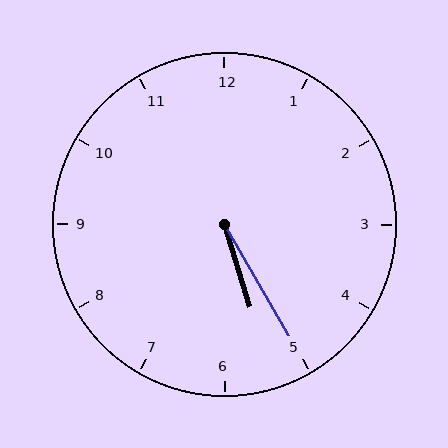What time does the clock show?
5:25.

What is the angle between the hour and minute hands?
Approximately 12 degrees.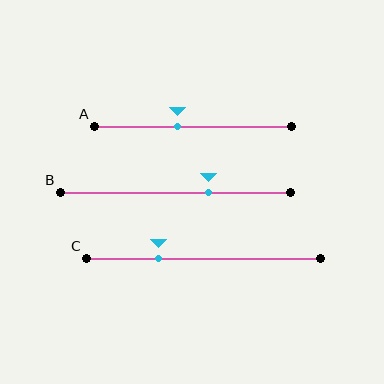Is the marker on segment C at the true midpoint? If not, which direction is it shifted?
No, the marker on segment C is shifted to the left by about 19% of the segment length.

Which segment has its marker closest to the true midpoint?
Segment A has its marker closest to the true midpoint.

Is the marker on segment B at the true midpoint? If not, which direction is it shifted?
No, the marker on segment B is shifted to the right by about 14% of the segment length.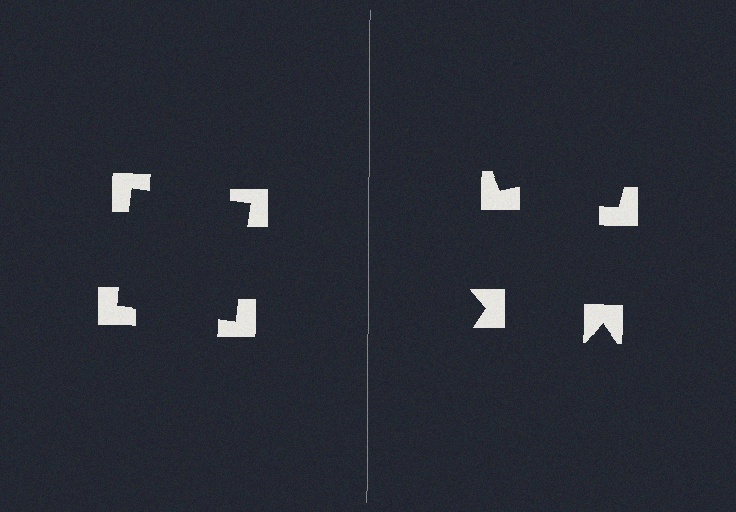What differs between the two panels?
The notched squares are positioned identically on both sides; only the wedge orientations differ. On the left they align to a square; on the right they are misaligned.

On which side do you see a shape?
An illusory square appears on the left side. On the right side the wedge cuts are rotated, so no coherent shape forms.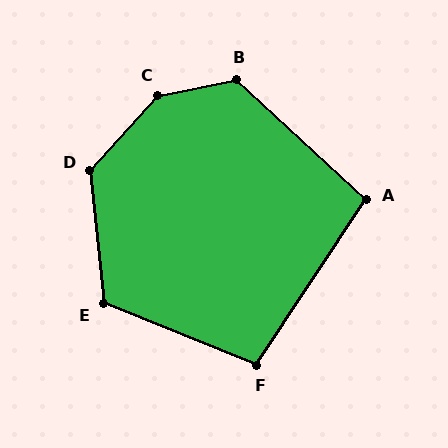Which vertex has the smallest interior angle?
A, at approximately 99 degrees.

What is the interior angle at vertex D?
Approximately 132 degrees (obtuse).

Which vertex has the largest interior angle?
C, at approximately 143 degrees.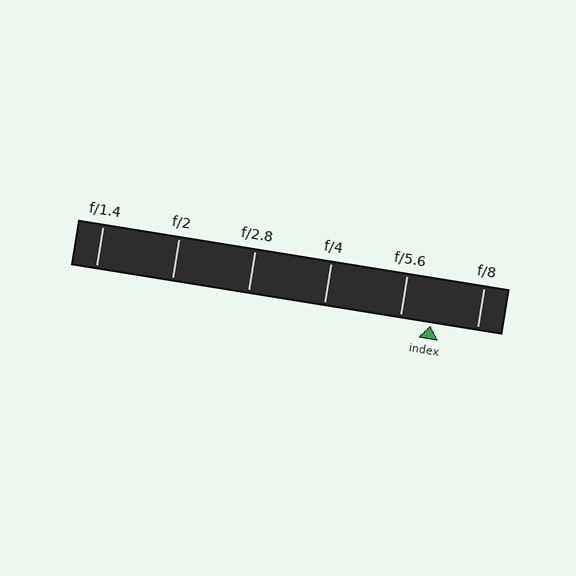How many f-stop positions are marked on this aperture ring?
There are 6 f-stop positions marked.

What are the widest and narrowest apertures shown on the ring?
The widest aperture shown is f/1.4 and the narrowest is f/8.